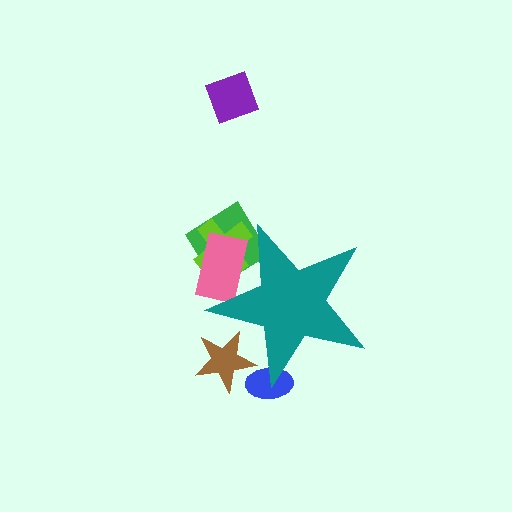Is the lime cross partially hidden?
Yes, the lime cross is partially hidden behind the teal star.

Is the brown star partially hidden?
Yes, the brown star is partially hidden behind the teal star.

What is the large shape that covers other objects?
A teal star.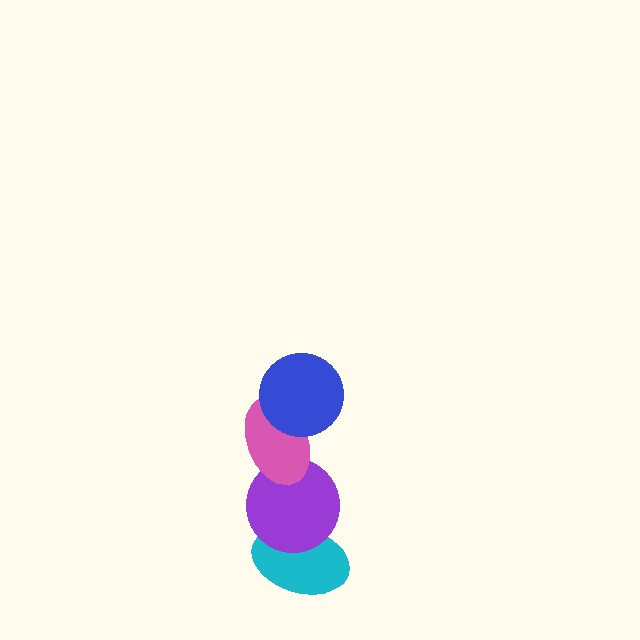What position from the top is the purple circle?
The purple circle is 3rd from the top.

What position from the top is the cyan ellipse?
The cyan ellipse is 4th from the top.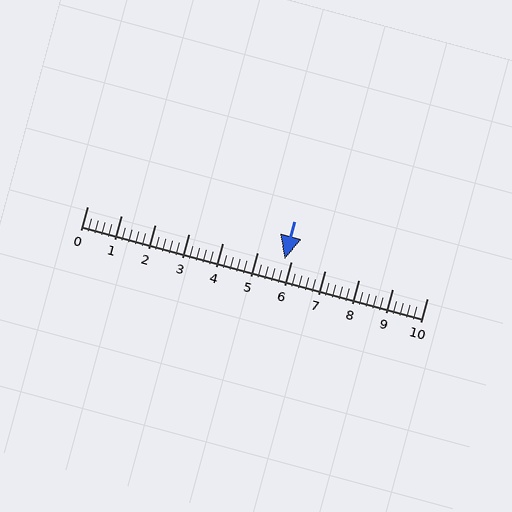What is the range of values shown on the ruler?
The ruler shows values from 0 to 10.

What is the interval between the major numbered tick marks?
The major tick marks are spaced 1 units apart.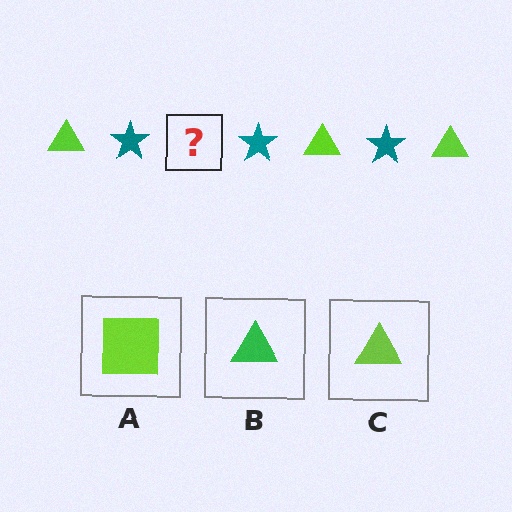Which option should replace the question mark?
Option C.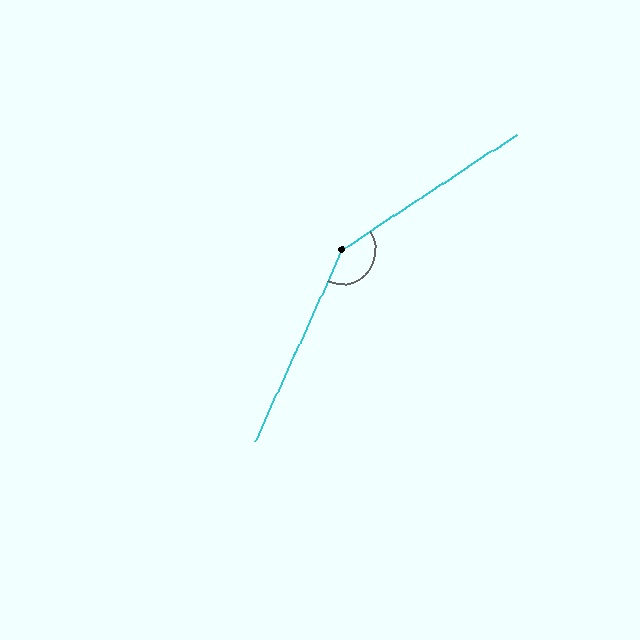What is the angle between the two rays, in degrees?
Approximately 148 degrees.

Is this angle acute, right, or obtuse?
It is obtuse.